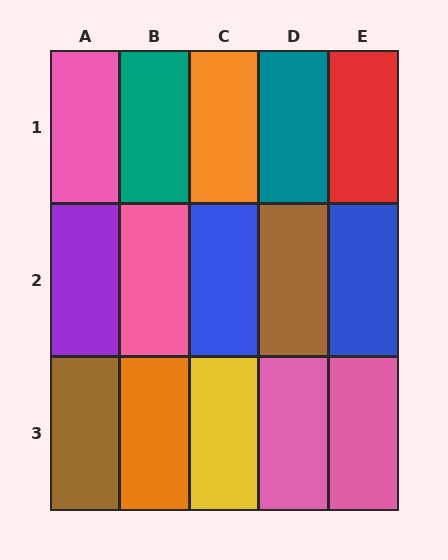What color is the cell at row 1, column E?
Red.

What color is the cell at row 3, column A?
Brown.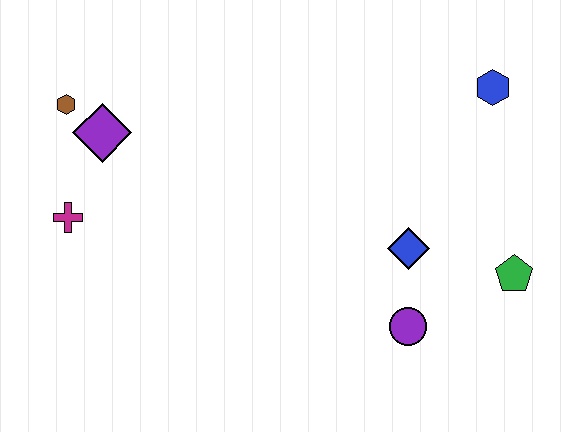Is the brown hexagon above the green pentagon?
Yes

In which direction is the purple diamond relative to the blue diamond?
The purple diamond is to the left of the blue diamond.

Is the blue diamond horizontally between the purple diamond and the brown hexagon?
No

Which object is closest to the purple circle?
The blue diamond is closest to the purple circle.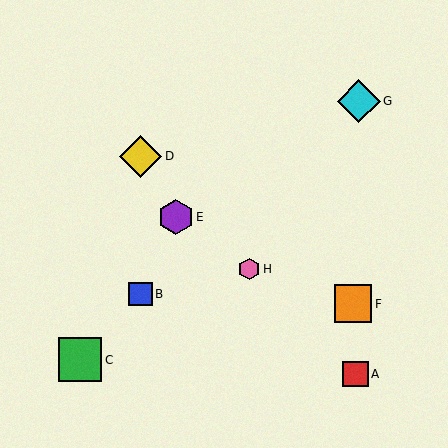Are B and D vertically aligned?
Yes, both are at x≈140.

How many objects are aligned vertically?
2 objects (B, D) are aligned vertically.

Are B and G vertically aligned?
No, B is at x≈140 and G is at x≈359.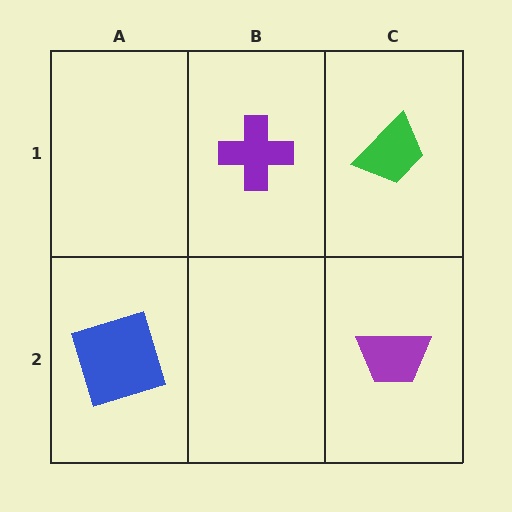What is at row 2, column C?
A purple trapezoid.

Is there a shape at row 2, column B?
No, that cell is empty.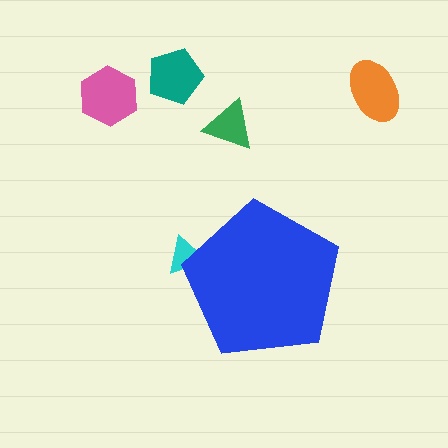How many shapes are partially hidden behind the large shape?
1 shape is partially hidden.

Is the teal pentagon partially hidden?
No, the teal pentagon is fully visible.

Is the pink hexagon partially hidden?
No, the pink hexagon is fully visible.